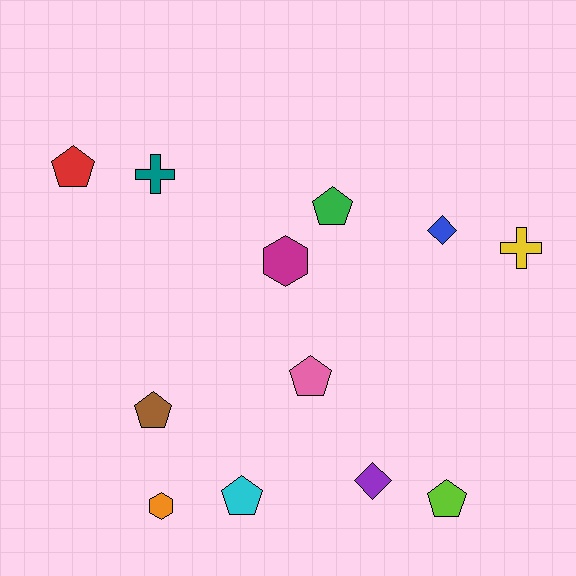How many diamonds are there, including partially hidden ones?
There are 2 diamonds.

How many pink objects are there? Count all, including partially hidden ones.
There is 1 pink object.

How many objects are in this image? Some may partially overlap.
There are 12 objects.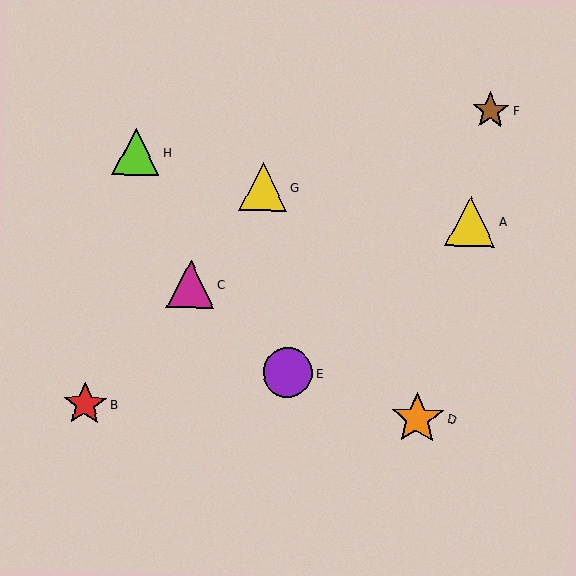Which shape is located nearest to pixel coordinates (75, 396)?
The red star (labeled B) at (85, 404) is nearest to that location.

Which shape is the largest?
The orange star (labeled D) is the largest.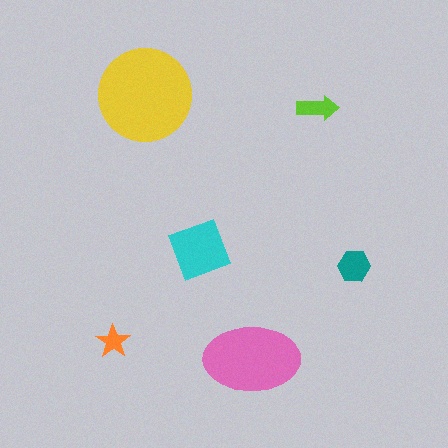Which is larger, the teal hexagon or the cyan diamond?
The cyan diamond.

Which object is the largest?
The yellow circle.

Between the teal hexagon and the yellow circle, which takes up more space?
The yellow circle.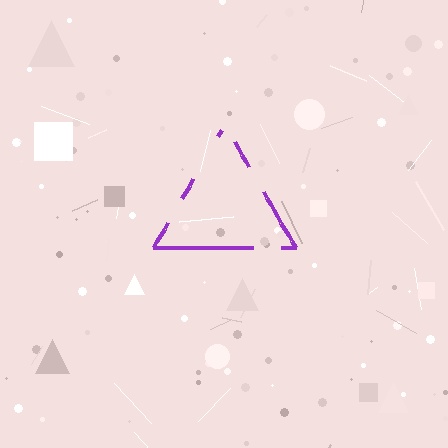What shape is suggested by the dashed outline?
The dashed outline suggests a triangle.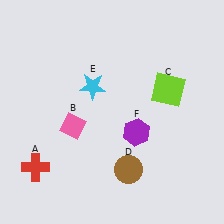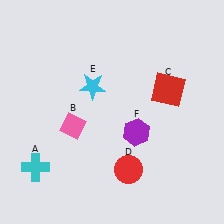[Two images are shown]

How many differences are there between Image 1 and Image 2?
There are 3 differences between the two images.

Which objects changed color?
A changed from red to cyan. C changed from lime to red. D changed from brown to red.